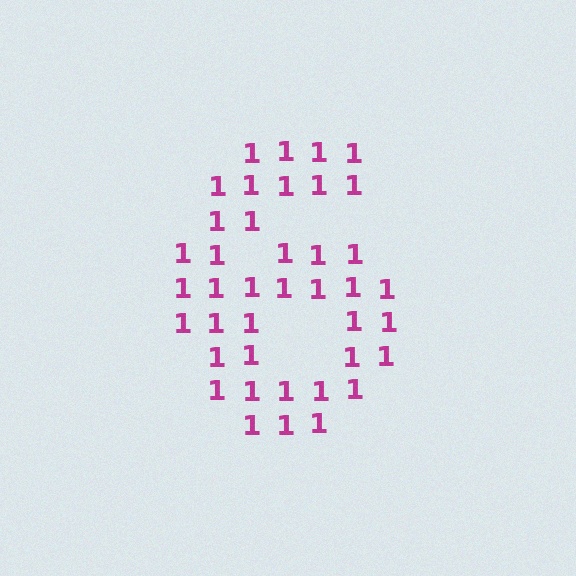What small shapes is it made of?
It is made of small digit 1's.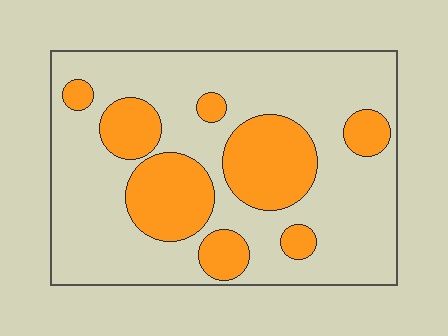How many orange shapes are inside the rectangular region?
8.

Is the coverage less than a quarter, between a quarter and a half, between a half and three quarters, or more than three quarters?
Between a quarter and a half.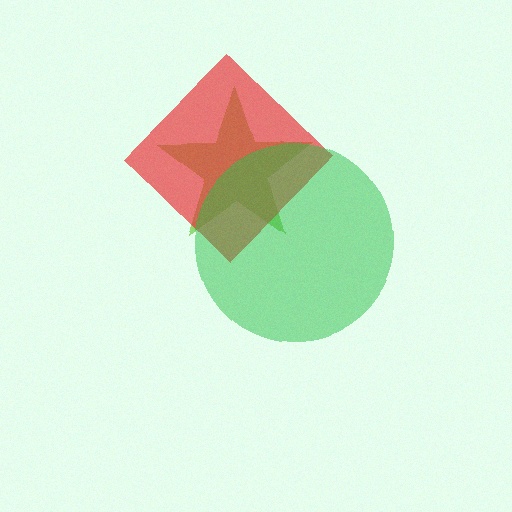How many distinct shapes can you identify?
There are 3 distinct shapes: a lime star, a red diamond, a green circle.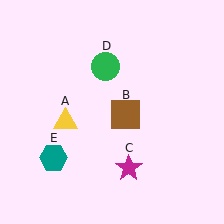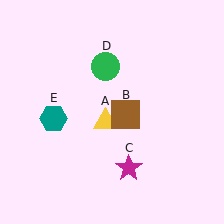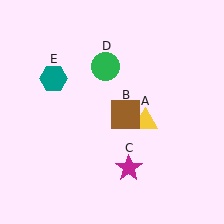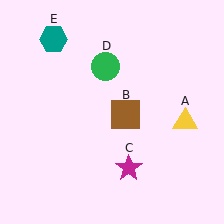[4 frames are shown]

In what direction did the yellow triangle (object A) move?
The yellow triangle (object A) moved right.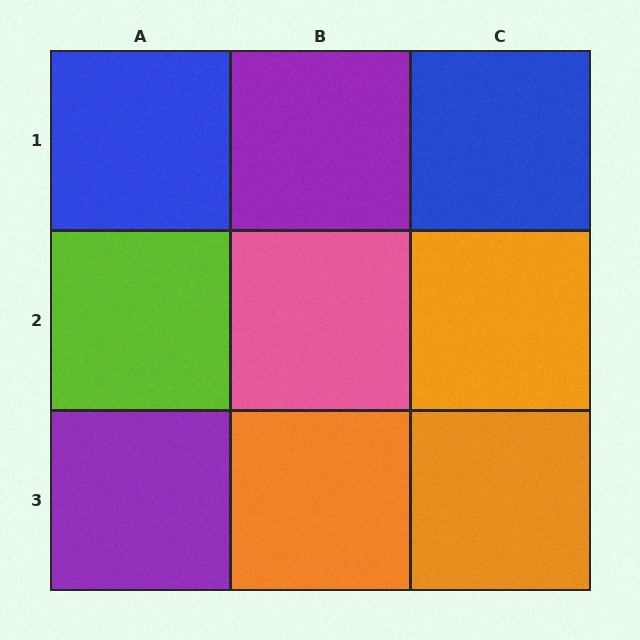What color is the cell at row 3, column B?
Orange.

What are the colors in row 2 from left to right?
Lime, pink, orange.